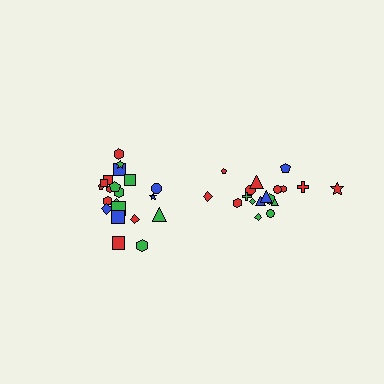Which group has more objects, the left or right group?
The left group.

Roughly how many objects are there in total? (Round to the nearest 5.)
Roughly 40 objects in total.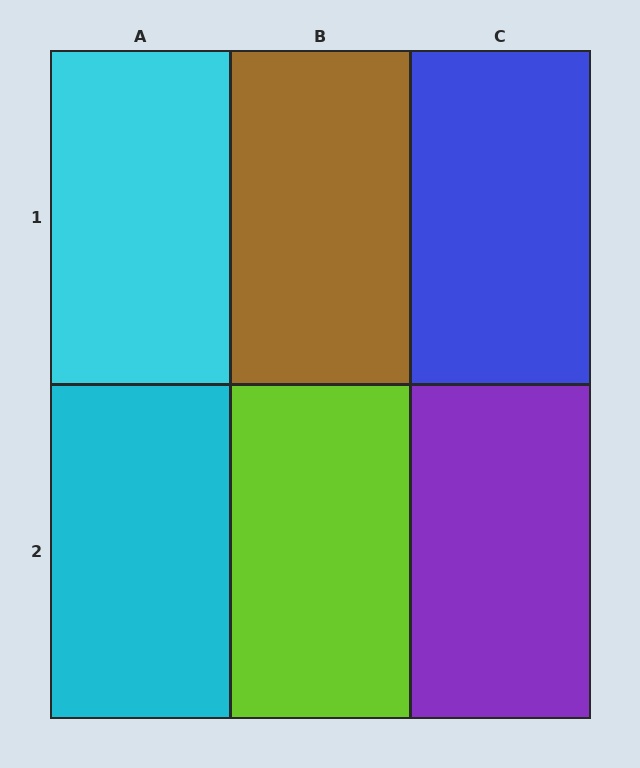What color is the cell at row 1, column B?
Brown.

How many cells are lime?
1 cell is lime.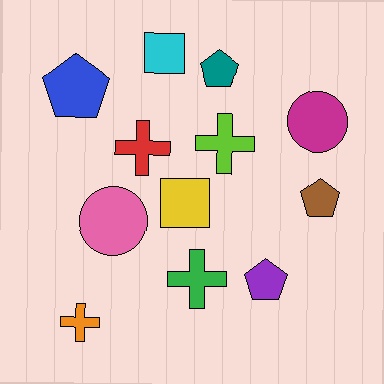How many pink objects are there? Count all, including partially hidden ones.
There is 1 pink object.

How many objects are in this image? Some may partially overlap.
There are 12 objects.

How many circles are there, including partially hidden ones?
There are 2 circles.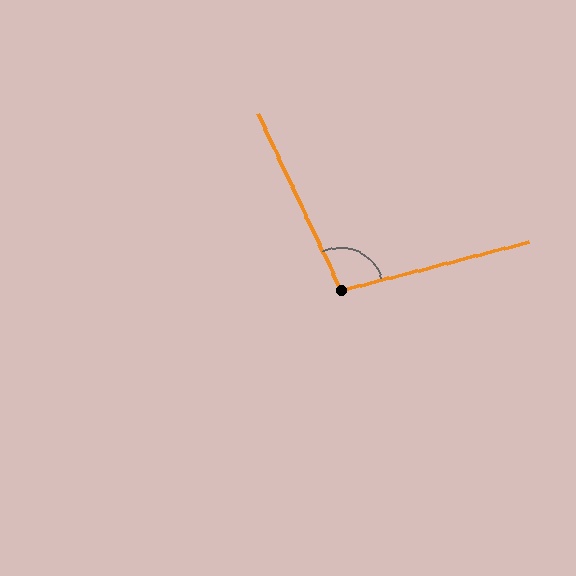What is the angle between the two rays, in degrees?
Approximately 101 degrees.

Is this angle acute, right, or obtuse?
It is obtuse.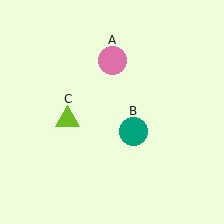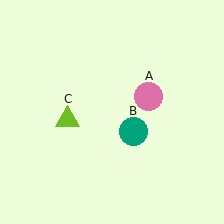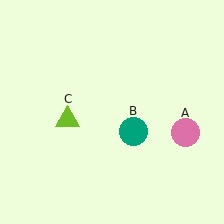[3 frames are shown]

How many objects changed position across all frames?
1 object changed position: pink circle (object A).